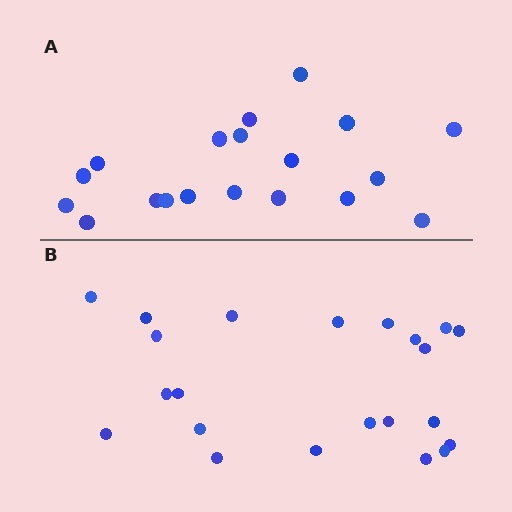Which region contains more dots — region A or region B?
Region B (the bottom region) has more dots.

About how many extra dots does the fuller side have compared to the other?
Region B has just a few more — roughly 2 or 3 more dots than region A.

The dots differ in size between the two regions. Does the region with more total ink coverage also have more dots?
No. Region A has more total ink coverage because its dots are larger, but region B actually contains more individual dots. Total area can be misleading — the number of items is what matters here.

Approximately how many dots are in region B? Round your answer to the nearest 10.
About 20 dots. (The exact count is 22, which rounds to 20.)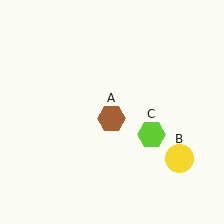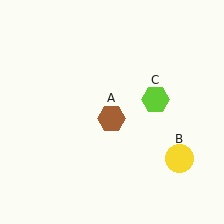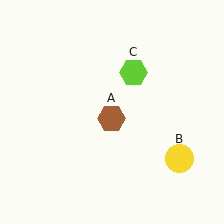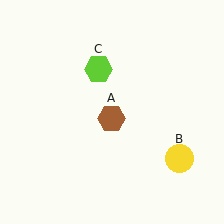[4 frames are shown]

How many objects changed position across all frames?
1 object changed position: lime hexagon (object C).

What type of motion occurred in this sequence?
The lime hexagon (object C) rotated counterclockwise around the center of the scene.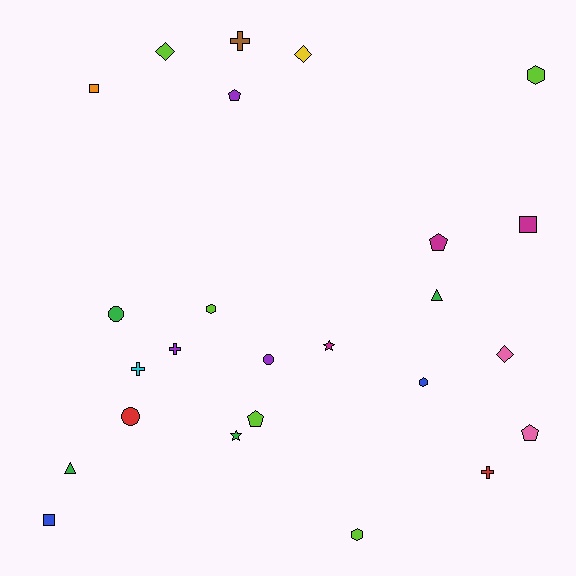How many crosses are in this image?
There are 4 crosses.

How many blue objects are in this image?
There are 2 blue objects.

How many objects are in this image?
There are 25 objects.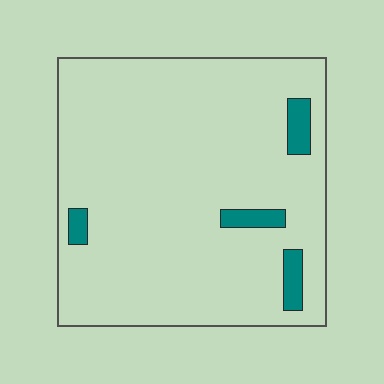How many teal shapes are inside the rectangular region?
4.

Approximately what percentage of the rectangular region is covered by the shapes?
Approximately 5%.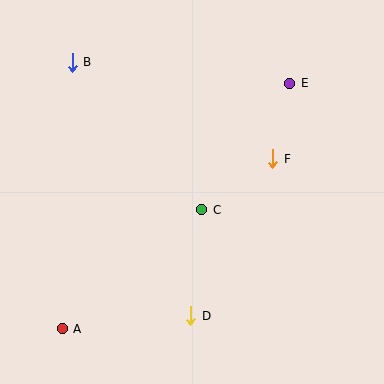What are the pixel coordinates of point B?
Point B is at (72, 62).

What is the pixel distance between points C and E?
The distance between C and E is 154 pixels.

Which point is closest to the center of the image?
Point C at (202, 210) is closest to the center.